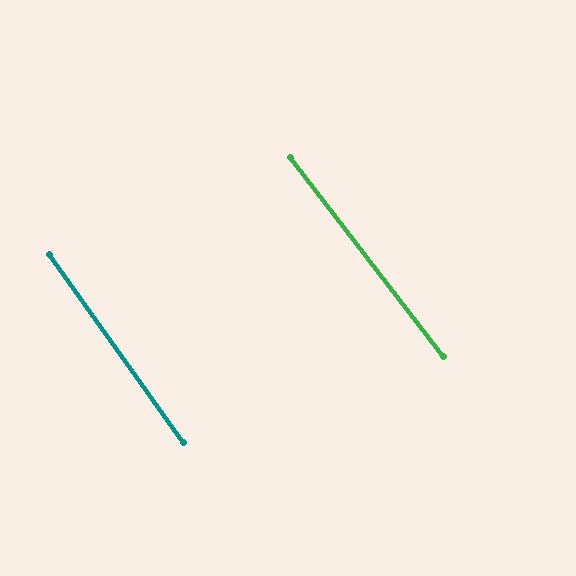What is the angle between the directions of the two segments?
Approximately 2 degrees.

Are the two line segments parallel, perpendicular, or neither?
Parallel — their directions differ by only 1.9°.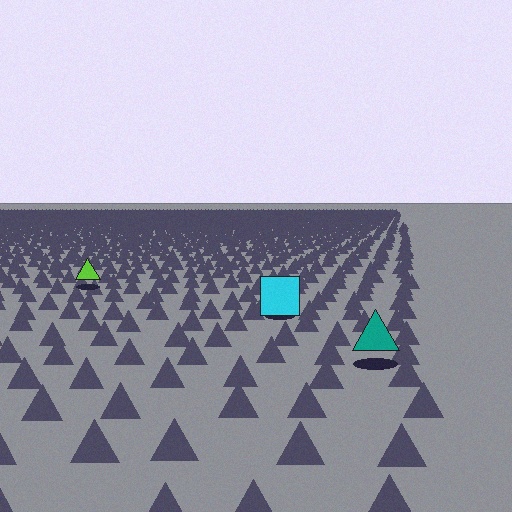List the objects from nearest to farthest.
From nearest to farthest: the teal triangle, the cyan square, the lime triangle.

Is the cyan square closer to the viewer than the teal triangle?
No. The teal triangle is closer — you can tell from the texture gradient: the ground texture is coarser near it.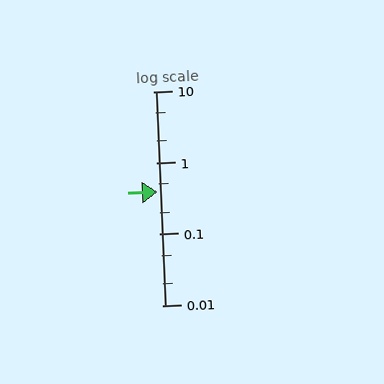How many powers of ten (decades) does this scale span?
The scale spans 3 decades, from 0.01 to 10.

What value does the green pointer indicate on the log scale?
The pointer indicates approximately 0.39.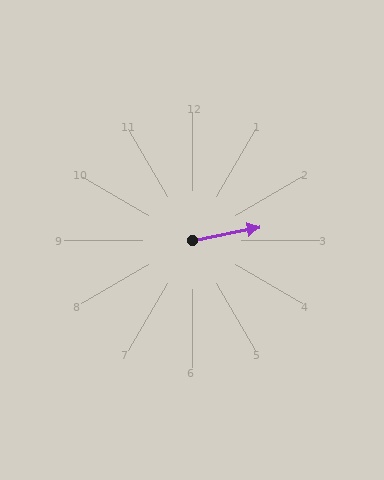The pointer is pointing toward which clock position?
Roughly 3 o'clock.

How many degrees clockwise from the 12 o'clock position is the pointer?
Approximately 79 degrees.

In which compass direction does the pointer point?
East.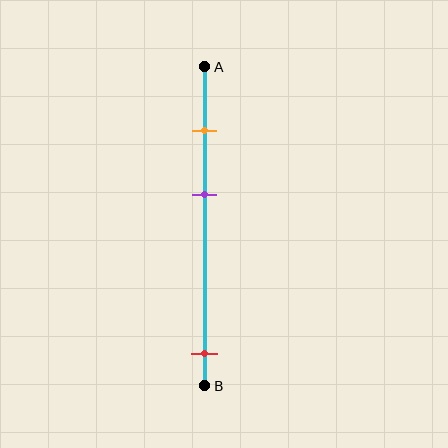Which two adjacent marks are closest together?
The orange and purple marks are the closest adjacent pair.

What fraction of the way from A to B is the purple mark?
The purple mark is approximately 40% (0.4) of the way from A to B.